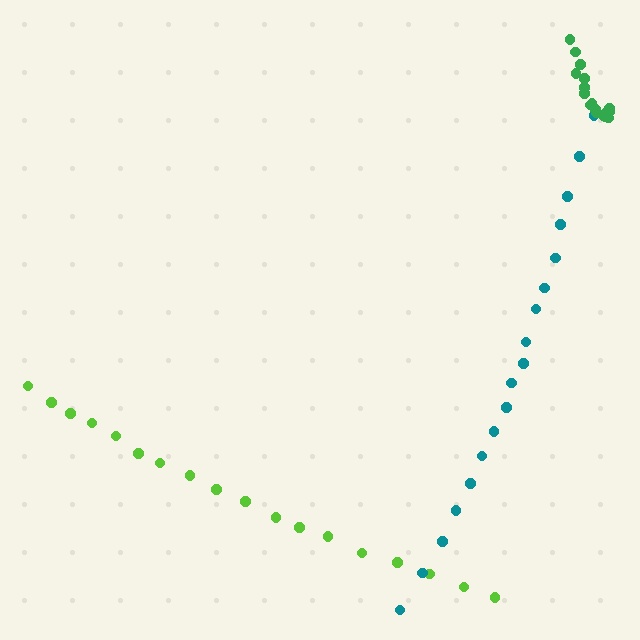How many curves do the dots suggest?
There are 3 distinct paths.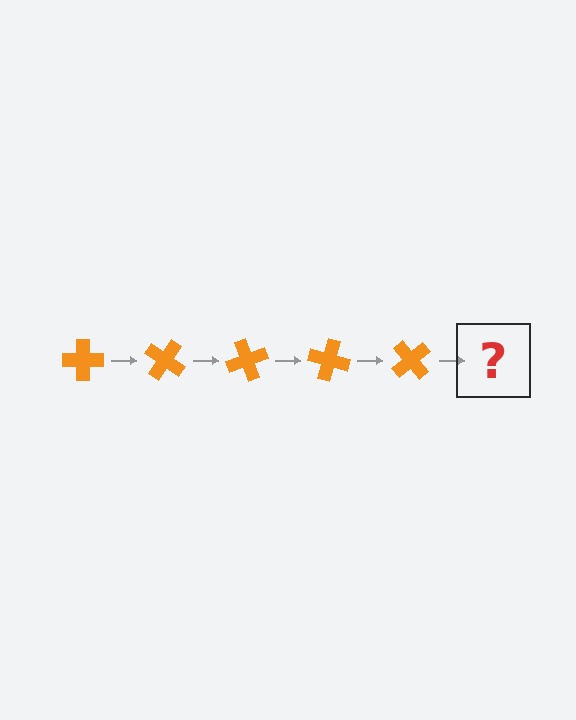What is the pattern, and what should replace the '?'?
The pattern is that the cross rotates 35 degrees each step. The '?' should be an orange cross rotated 175 degrees.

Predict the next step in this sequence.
The next step is an orange cross rotated 175 degrees.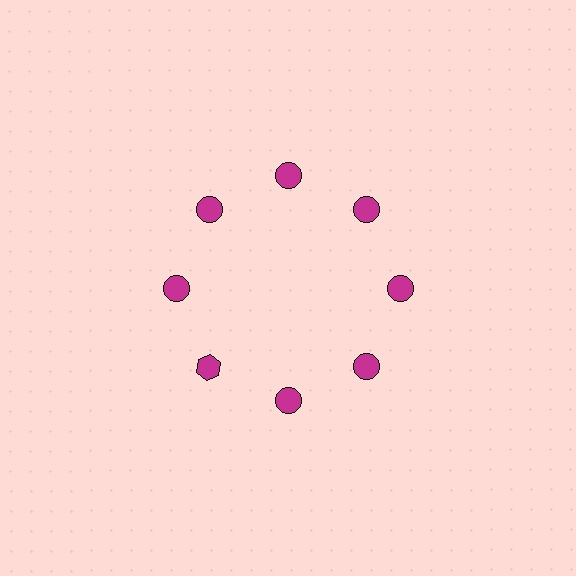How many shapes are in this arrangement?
There are 8 shapes arranged in a ring pattern.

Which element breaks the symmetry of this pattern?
The magenta hexagon at roughly the 8 o'clock position breaks the symmetry. All other shapes are magenta circles.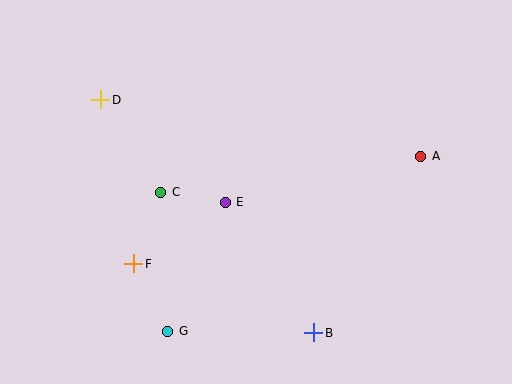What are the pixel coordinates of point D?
Point D is at (101, 100).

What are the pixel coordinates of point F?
Point F is at (134, 264).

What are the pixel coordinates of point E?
Point E is at (225, 202).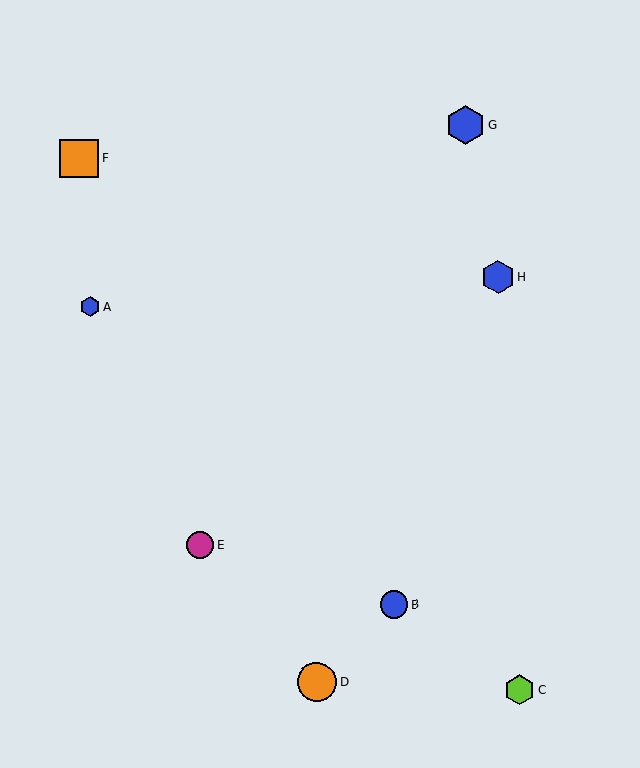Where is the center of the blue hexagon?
The center of the blue hexagon is at (90, 307).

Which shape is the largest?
The orange circle (labeled D) is the largest.